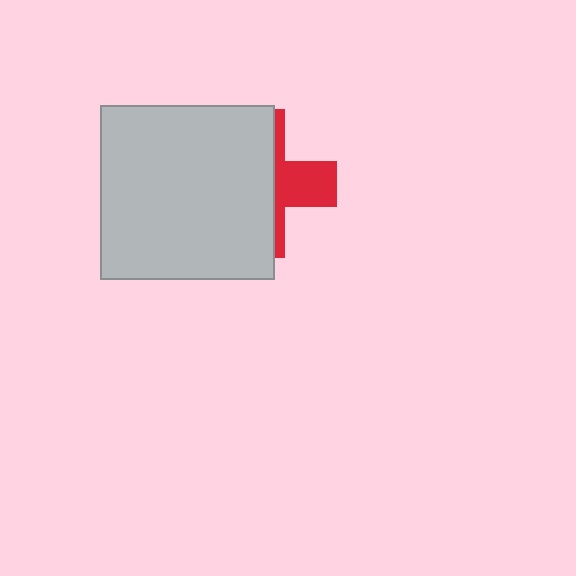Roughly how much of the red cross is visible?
A small part of it is visible (roughly 33%).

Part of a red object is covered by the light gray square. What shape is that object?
It is a cross.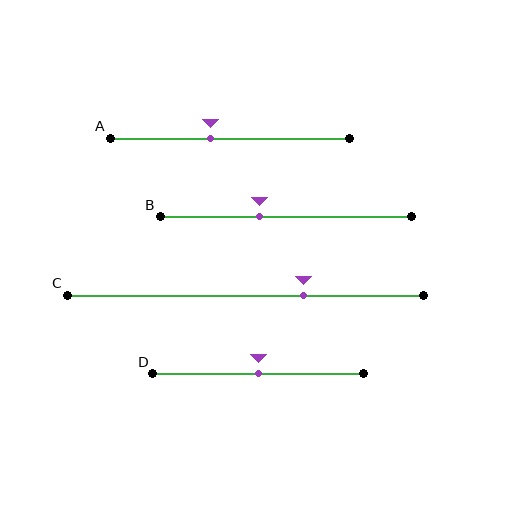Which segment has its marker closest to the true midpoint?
Segment D has its marker closest to the true midpoint.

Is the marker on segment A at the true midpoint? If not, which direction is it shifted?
No, the marker on segment A is shifted to the left by about 8% of the segment length.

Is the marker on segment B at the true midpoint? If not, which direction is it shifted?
No, the marker on segment B is shifted to the left by about 10% of the segment length.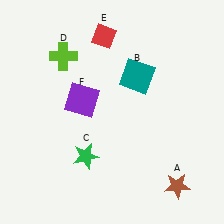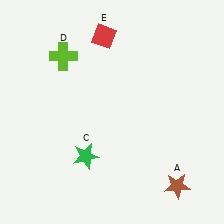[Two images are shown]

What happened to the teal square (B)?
The teal square (B) was removed in Image 2. It was in the top-right area of Image 1.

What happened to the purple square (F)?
The purple square (F) was removed in Image 2. It was in the top-left area of Image 1.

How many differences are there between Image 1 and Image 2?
There are 2 differences between the two images.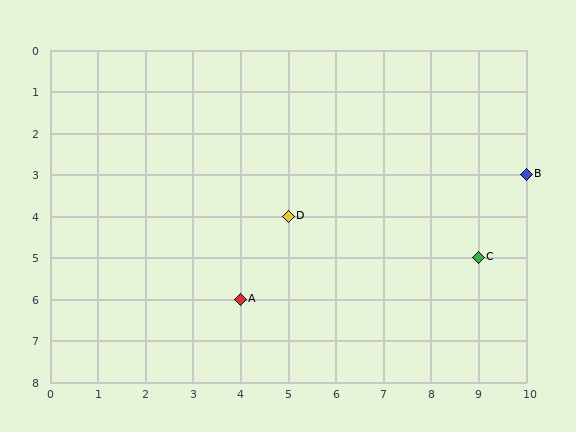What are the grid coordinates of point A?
Point A is at grid coordinates (4, 6).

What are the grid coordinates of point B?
Point B is at grid coordinates (10, 3).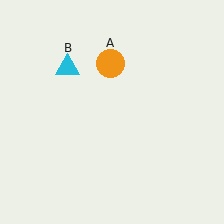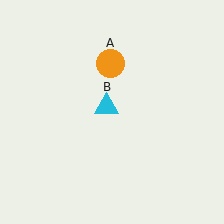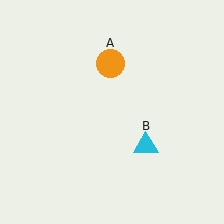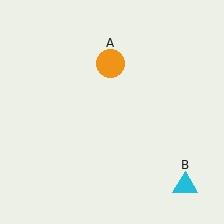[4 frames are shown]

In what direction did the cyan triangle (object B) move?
The cyan triangle (object B) moved down and to the right.